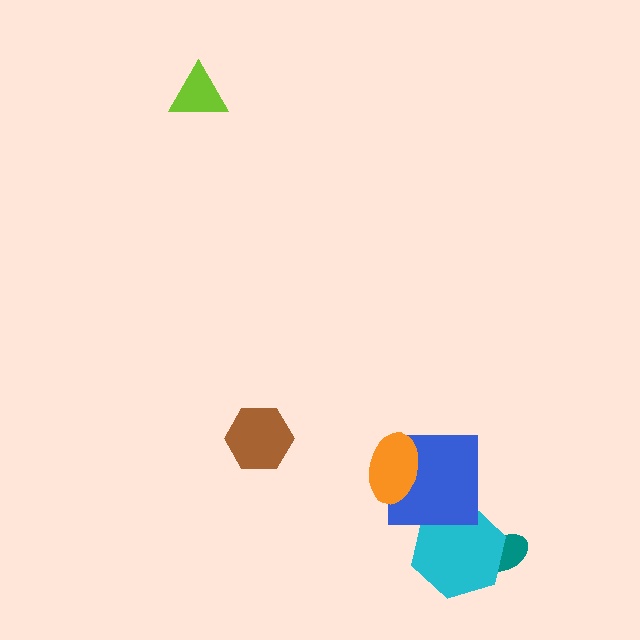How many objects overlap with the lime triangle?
0 objects overlap with the lime triangle.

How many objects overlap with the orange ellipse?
1 object overlaps with the orange ellipse.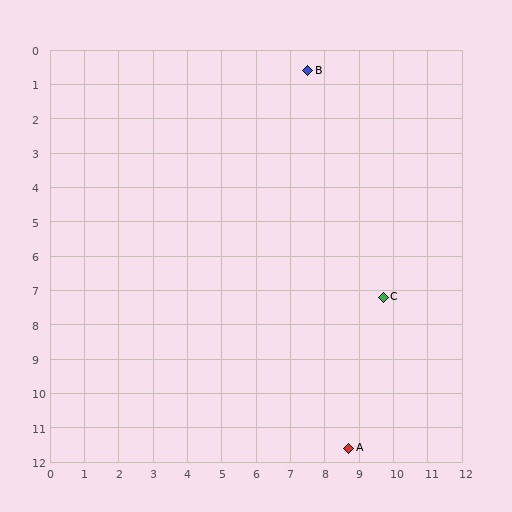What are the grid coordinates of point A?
Point A is at approximately (8.7, 11.6).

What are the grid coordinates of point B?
Point B is at approximately (7.5, 0.6).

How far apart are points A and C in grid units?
Points A and C are about 4.5 grid units apart.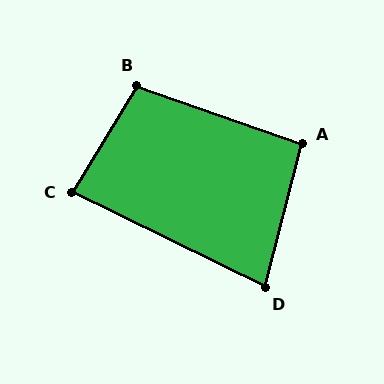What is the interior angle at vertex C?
Approximately 85 degrees (acute).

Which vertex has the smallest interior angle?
D, at approximately 78 degrees.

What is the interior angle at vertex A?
Approximately 95 degrees (obtuse).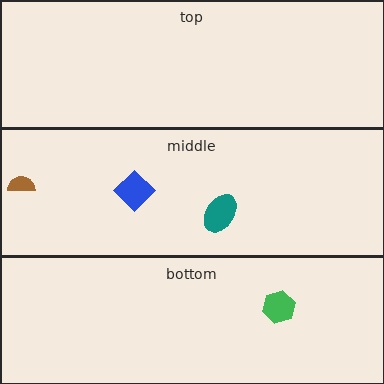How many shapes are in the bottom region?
1.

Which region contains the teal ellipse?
The middle region.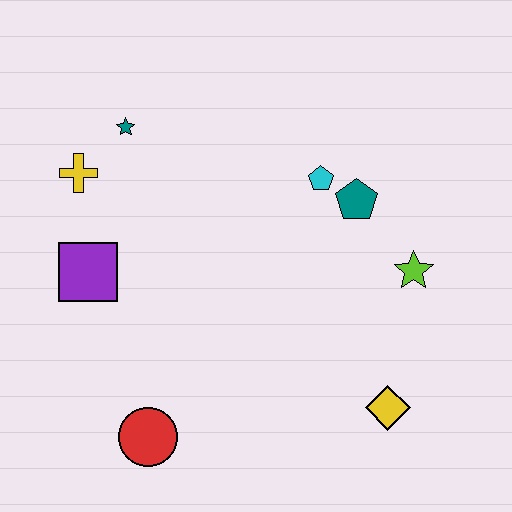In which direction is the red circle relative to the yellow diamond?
The red circle is to the left of the yellow diamond.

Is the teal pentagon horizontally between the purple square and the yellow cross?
No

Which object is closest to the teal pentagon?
The cyan pentagon is closest to the teal pentagon.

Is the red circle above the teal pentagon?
No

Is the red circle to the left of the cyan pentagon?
Yes